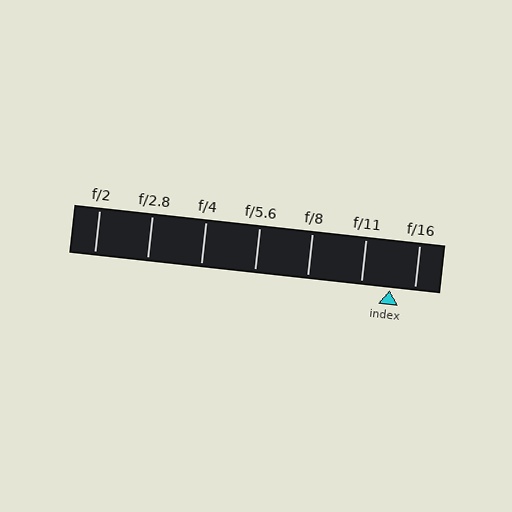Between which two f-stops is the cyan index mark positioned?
The index mark is between f/11 and f/16.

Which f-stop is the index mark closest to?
The index mark is closest to f/16.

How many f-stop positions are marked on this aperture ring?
There are 7 f-stop positions marked.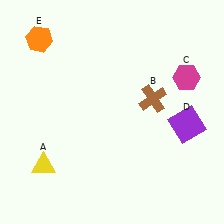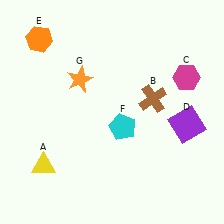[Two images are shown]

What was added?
A cyan pentagon (F), an orange star (G) were added in Image 2.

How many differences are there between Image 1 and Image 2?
There are 2 differences between the two images.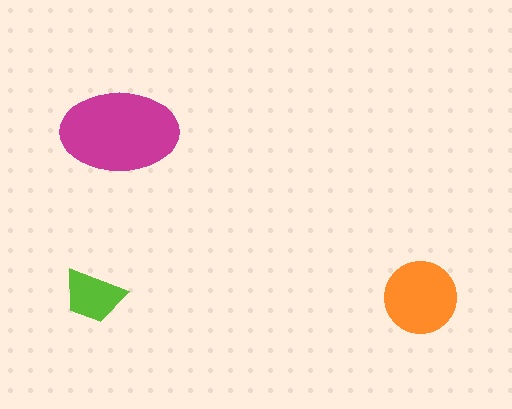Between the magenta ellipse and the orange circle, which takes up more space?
The magenta ellipse.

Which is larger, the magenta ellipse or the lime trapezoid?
The magenta ellipse.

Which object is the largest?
The magenta ellipse.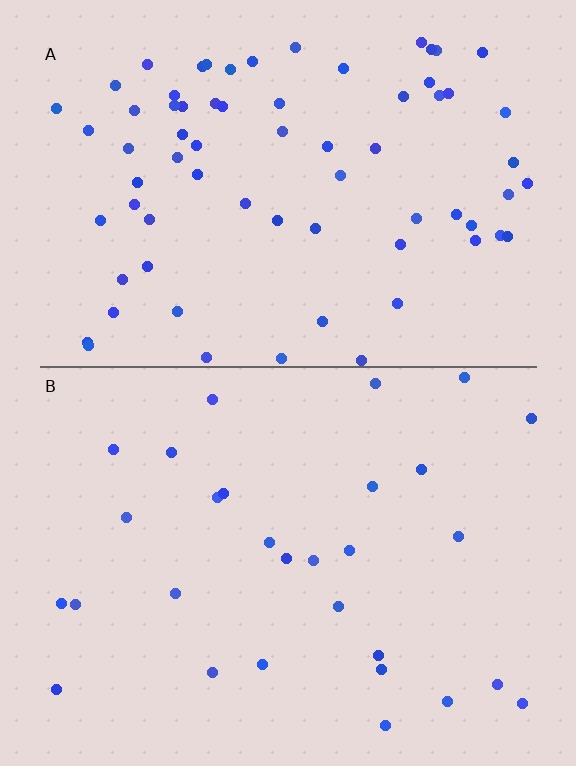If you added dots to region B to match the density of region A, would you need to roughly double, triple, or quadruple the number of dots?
Approximately double.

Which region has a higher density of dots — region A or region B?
A (the top).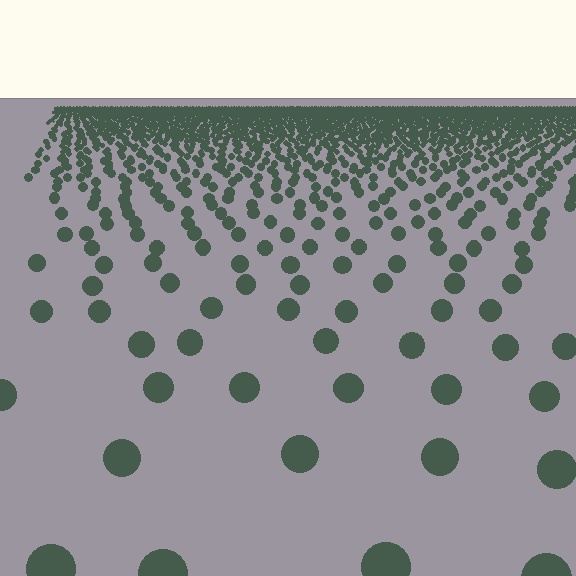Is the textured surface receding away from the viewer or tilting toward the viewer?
The surface is receding away from the viewer. Texture elements get smaller and denser toward the top.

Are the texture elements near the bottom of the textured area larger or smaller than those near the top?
Larger. Near the bottom, elements are closer to the viewer and appear at a bigger on-screen size.